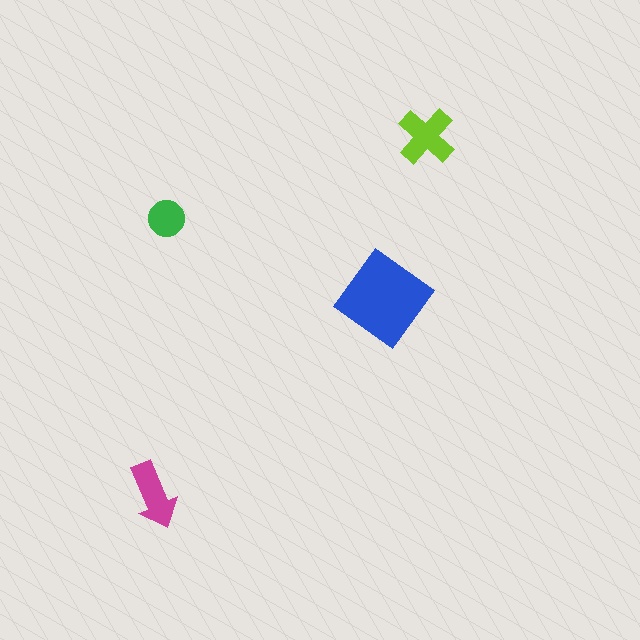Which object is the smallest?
The green circle.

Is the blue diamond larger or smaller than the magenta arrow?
Larger.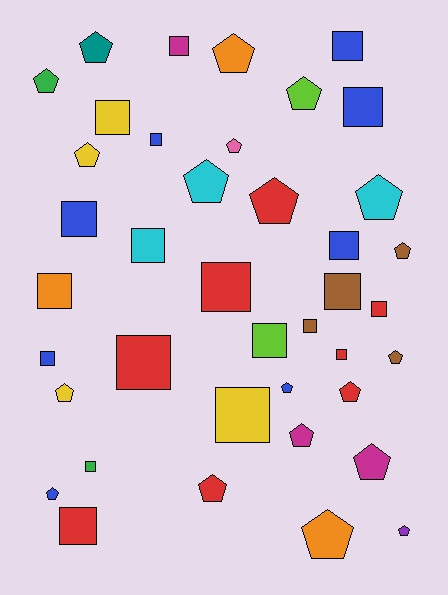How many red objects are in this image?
There are 8 red objects.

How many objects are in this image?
There are 40 objects.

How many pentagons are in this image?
There are 20 pentagons.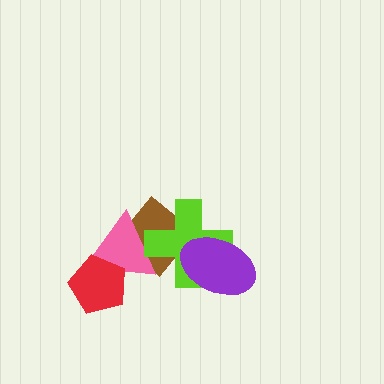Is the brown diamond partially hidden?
Yes, it is partially covered by another shape.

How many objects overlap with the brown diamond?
2 objects overlap with the brown diamond.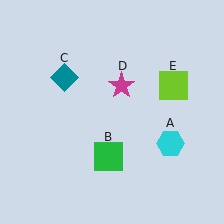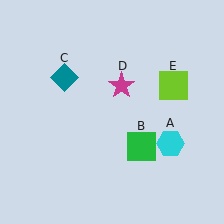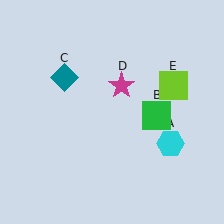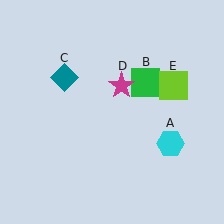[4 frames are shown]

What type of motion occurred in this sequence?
The green square (object B) rotated counterclockwise around the center of the scene.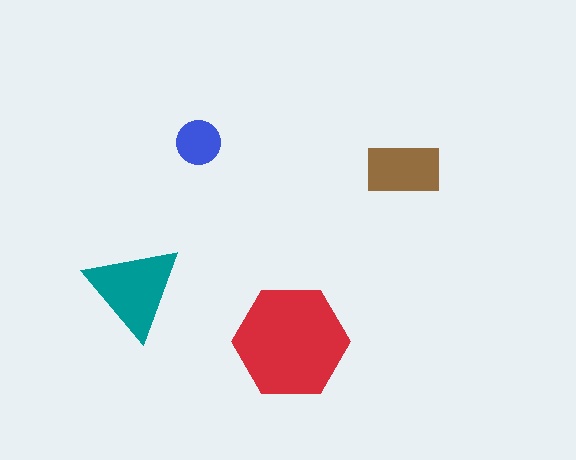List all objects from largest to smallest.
The red hexagon, the teal triangle, the brown rectangle, the blue circle.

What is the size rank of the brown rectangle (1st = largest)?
3rd.